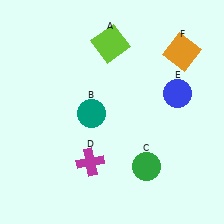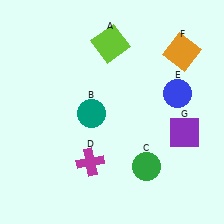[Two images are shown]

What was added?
A purple square (G) was added in Image 2.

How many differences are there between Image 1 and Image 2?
There is 1 difference between the two images.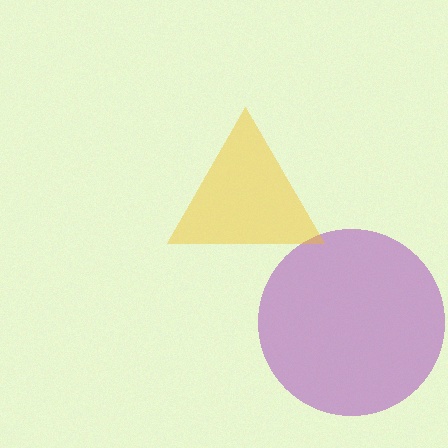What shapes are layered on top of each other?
The layered shapes are: a purple circle, a yellow triangle.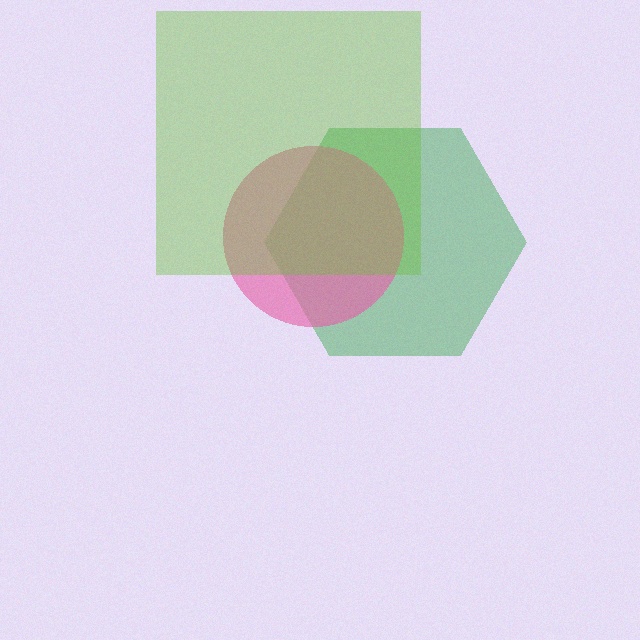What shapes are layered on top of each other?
The layered shapes are: a green hexagon, a pink circle, a lime square.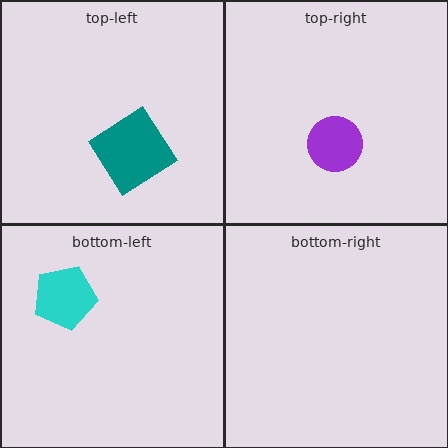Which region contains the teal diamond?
The top-left region.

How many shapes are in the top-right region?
1.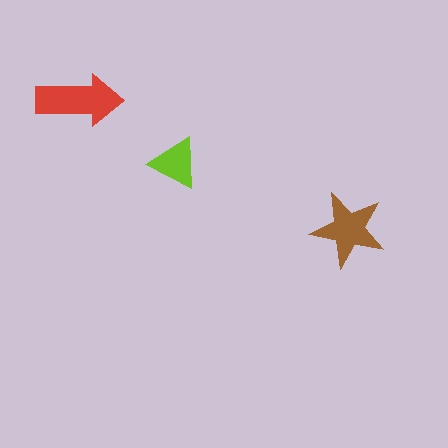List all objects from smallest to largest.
The lime triangle, the brown star, the red arrow.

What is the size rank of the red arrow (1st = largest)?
1st.